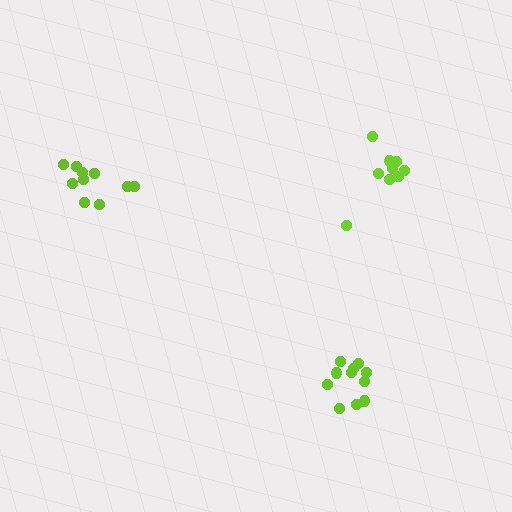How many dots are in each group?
Group 1: 11 dots, Group 2: 10 dots, Group 3: 9 dots (30 total).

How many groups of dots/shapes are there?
There are 3 groups.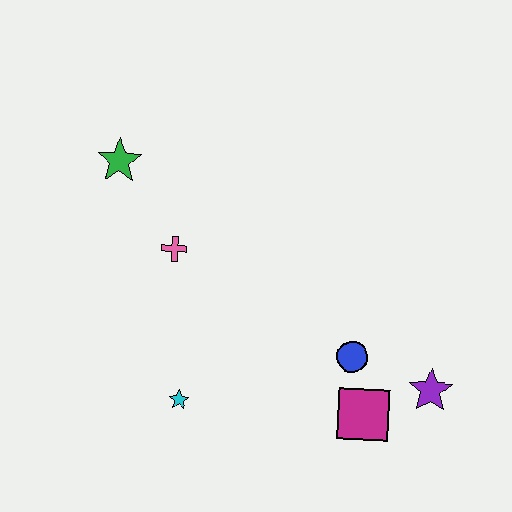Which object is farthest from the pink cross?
The purple star is farthest from the pink cross.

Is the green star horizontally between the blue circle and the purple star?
No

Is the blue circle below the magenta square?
No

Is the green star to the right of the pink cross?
No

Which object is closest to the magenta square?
The blue circle is closest to the magenta square.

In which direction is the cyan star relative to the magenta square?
The cyan star is to the left of the magenta square.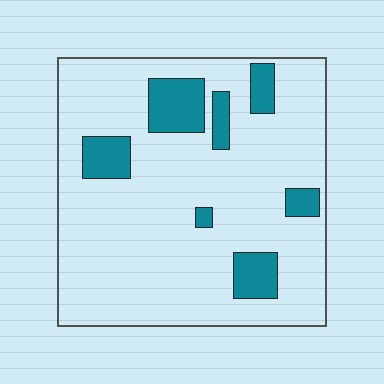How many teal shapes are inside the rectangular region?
7.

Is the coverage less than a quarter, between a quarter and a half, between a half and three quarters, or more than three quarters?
Less than a quarter.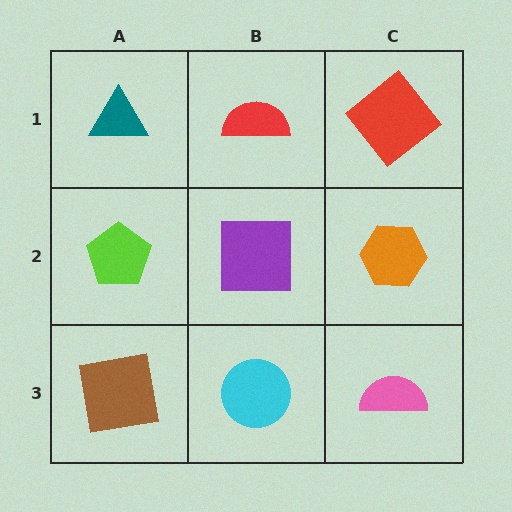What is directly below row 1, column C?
An orange hexagon.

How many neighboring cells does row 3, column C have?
2.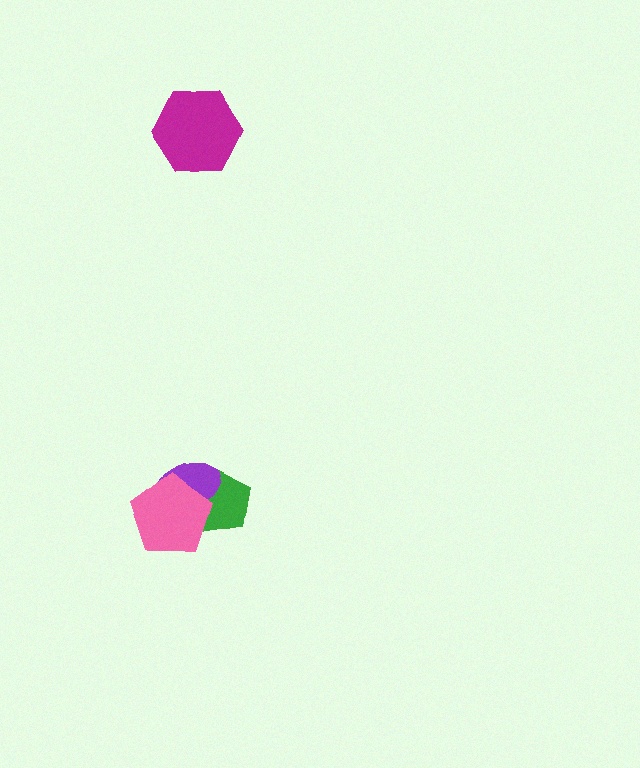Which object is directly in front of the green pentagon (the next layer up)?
The purple ellipse is directly in front of the green pentagon.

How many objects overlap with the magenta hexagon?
0 objects overlap with the magenta hexagon.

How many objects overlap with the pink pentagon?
2 objects overlap with the pink pentagon.